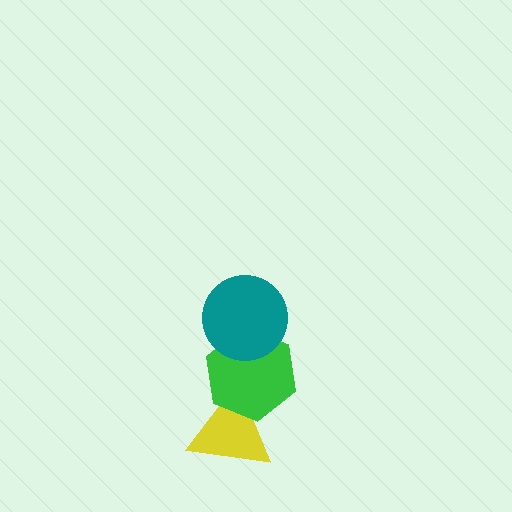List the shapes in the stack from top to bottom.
From top to bottom: the teal circle, the green hexagon, the yellow triangle.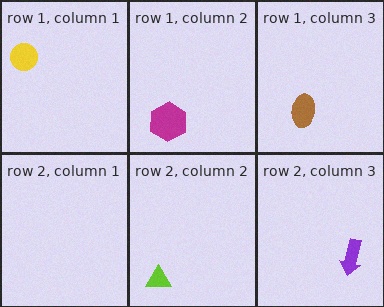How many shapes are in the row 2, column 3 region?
1.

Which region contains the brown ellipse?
The row 1, column 3 region.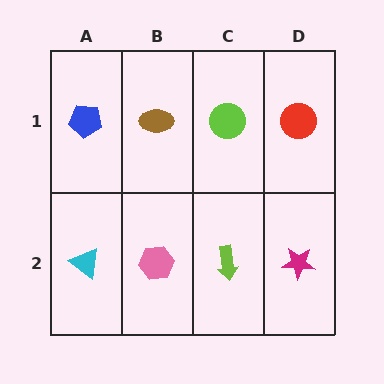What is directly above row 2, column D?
A red circle.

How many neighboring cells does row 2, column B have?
3.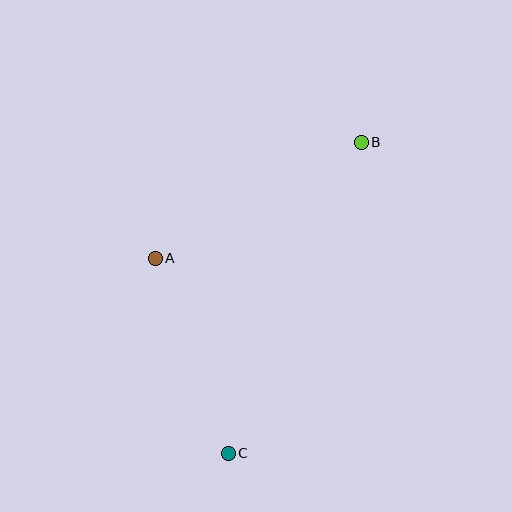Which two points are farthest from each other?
Points B and C are farthest from each other.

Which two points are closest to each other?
Points A and C are closest to each other.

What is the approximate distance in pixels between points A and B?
The distance between A and B is approximately 236 pixels.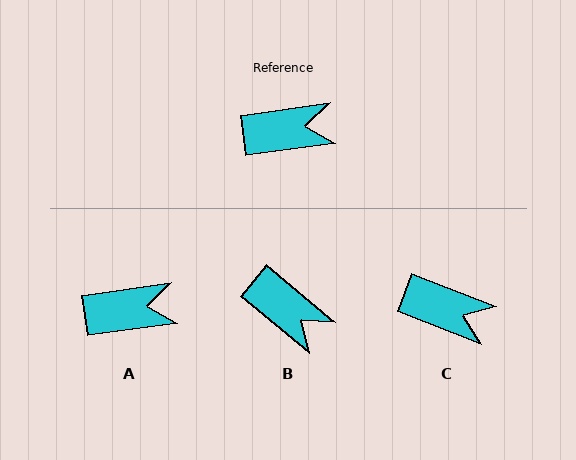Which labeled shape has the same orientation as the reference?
A.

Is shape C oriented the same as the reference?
No, it is off by about 29 degrees.